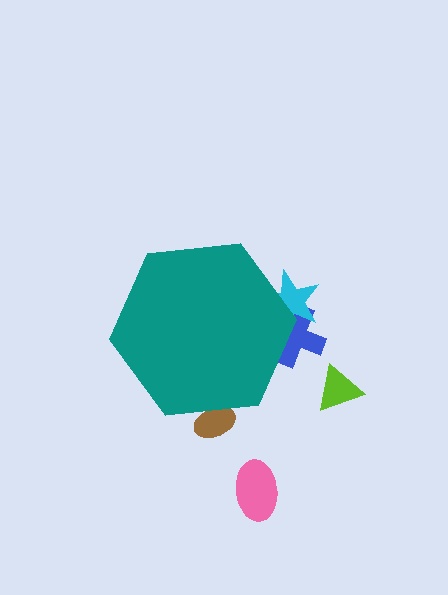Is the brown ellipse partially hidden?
Yes, the brown ellipse is partially hidden behind the teal hexagon.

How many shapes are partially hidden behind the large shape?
3 shapes are partially hidden.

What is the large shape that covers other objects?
A teal hexagon.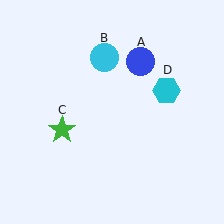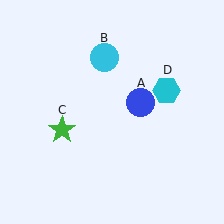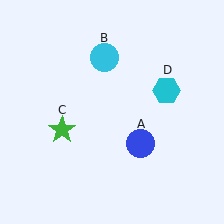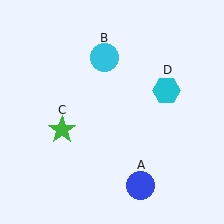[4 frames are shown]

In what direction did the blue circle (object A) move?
The blue circle (object A) moved down.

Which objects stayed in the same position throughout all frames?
Cyan circle (object B) and green star (object C) and cyan hexagon (object D) remained stationary.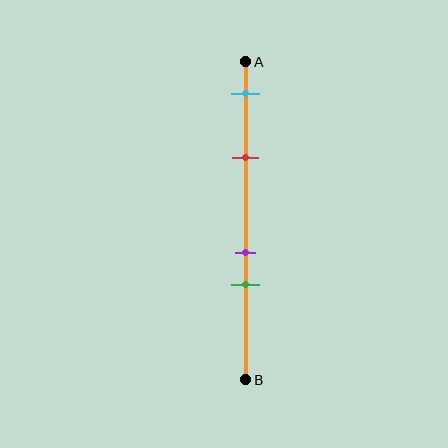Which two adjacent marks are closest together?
The purple and green marks are the closest adjacent pair.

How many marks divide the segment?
There are 4 marks dividing the segment.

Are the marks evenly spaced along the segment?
No, the marks are not evenly spaced.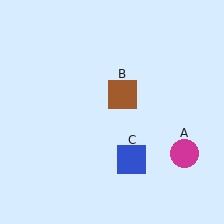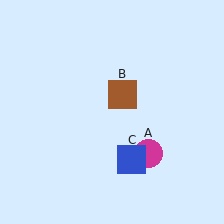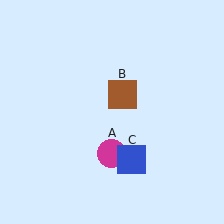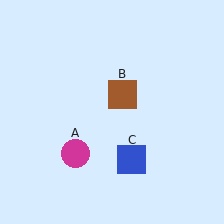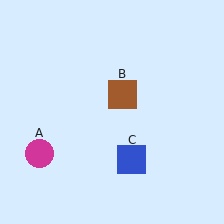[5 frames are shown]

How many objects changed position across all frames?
1 object changed position: magenta circle (object A).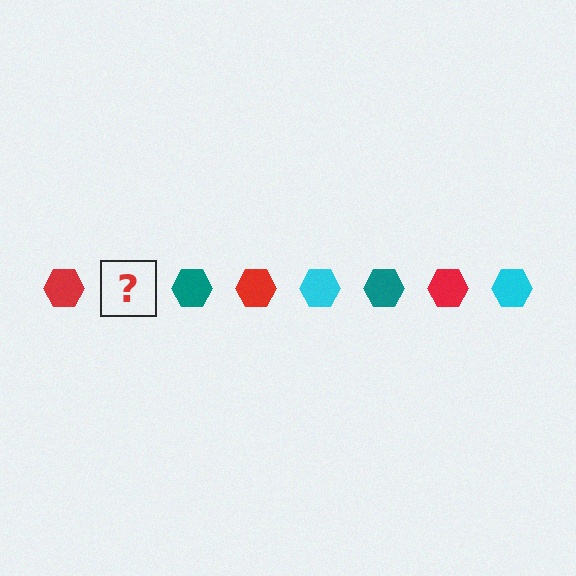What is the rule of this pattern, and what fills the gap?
The rule is that the pattern cycles through red, cyan, teal hexagons. The gap should be filled with a cyan hexagon.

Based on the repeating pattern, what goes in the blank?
The blank should be a cyan hexagon.